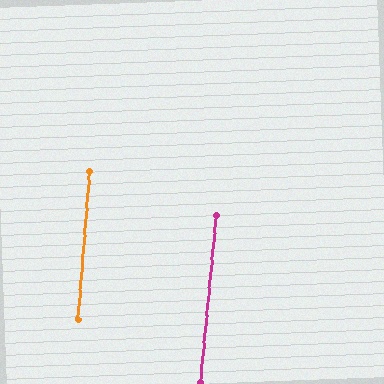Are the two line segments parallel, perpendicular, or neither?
Parallel — their directions differ by only 1.4°.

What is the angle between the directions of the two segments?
Approximately 1 degree.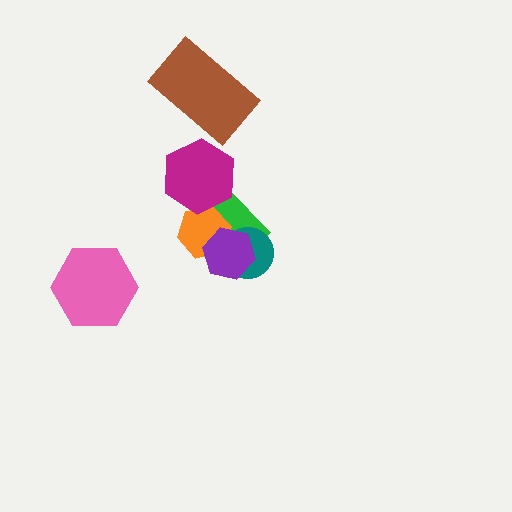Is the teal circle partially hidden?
Yes, it is partially covered by another shape.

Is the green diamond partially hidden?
Yes, it is partially covered by another shape.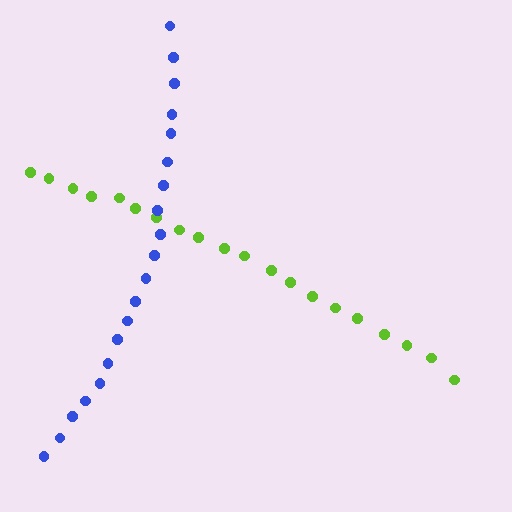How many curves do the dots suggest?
There are 2 distinct paths.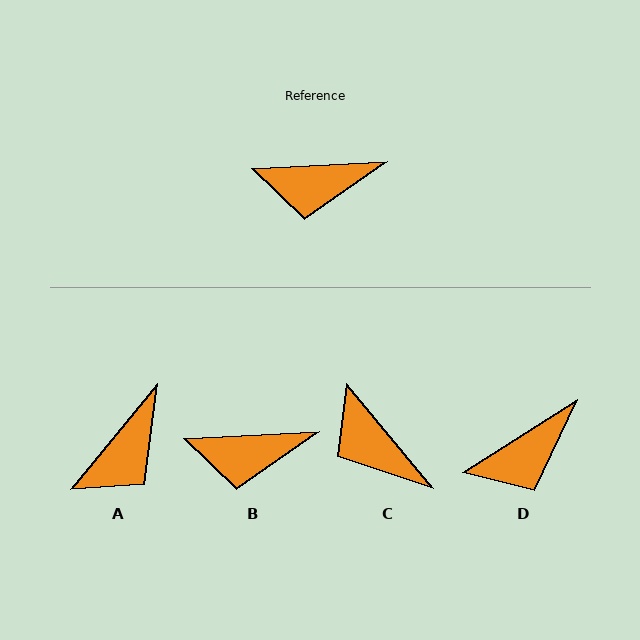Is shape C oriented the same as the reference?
No, it is off by about 53 degrees.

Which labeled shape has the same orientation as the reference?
B.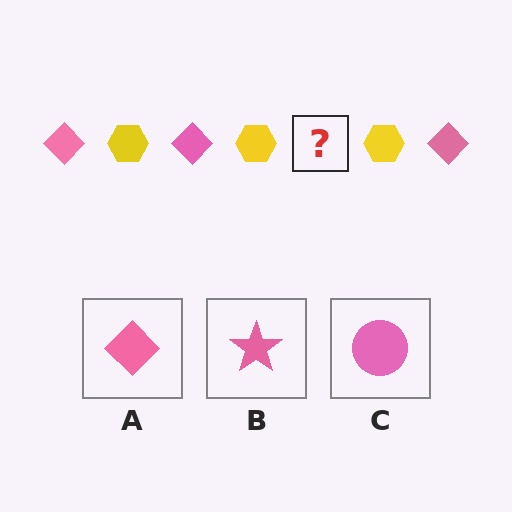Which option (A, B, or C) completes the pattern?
A.